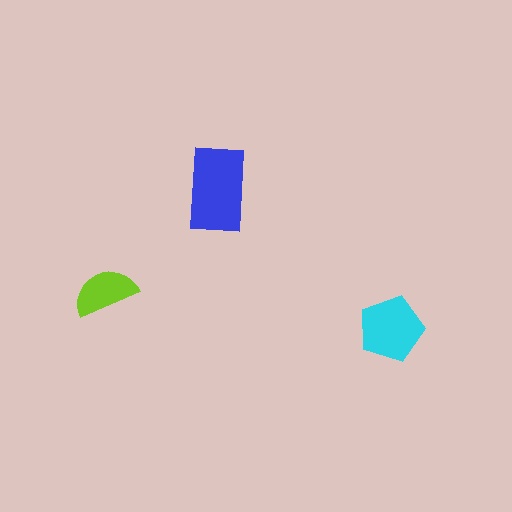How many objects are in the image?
There are 3 objects in the image.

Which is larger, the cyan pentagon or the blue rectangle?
The blue rectangle.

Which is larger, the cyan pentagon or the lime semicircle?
The cyan pentagon.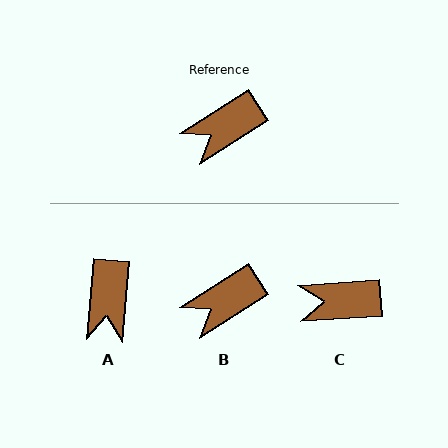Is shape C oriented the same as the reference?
No, it is off by about 29 degrees.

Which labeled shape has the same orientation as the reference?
B.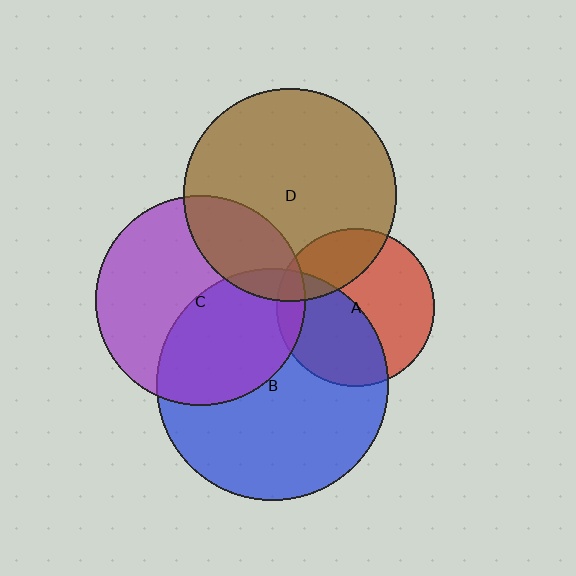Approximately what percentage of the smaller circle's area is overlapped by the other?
Approximately 5%.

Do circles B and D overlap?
Yes.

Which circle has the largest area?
Circle B (blue).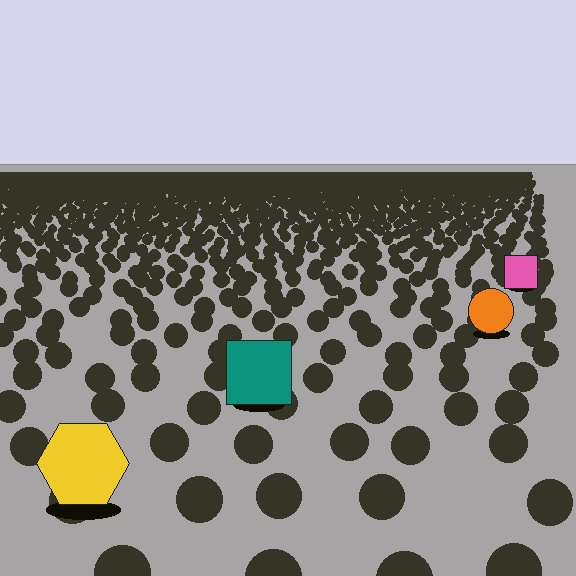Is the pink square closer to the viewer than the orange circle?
No. The orange circle is closer — you can tell from the texture gradient: the ground texture is coarser near it.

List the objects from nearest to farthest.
From nearest to farthest: the yellow hexagon, the teal square, the orange circle, the pink square.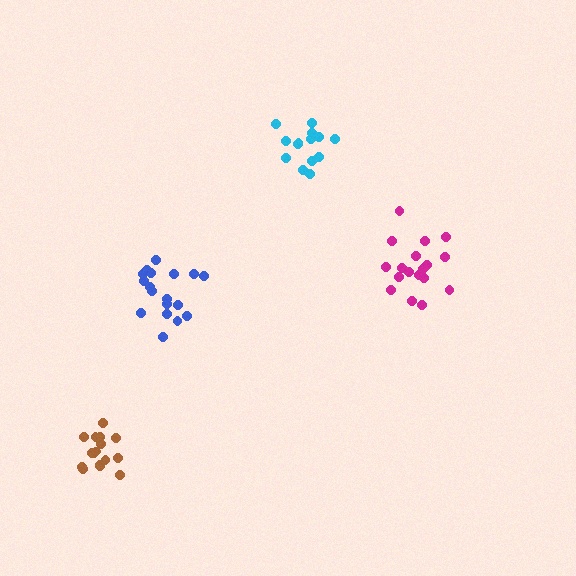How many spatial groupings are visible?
There are 4 spatial groupings.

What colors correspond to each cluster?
The clusters are colored: brown, blue, magenta, cyan.